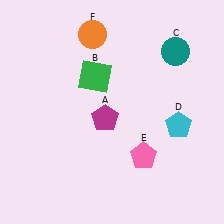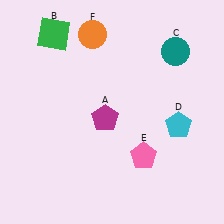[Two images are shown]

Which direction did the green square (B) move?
The green square (B) moved up.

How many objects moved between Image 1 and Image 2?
1 object moved between the two images.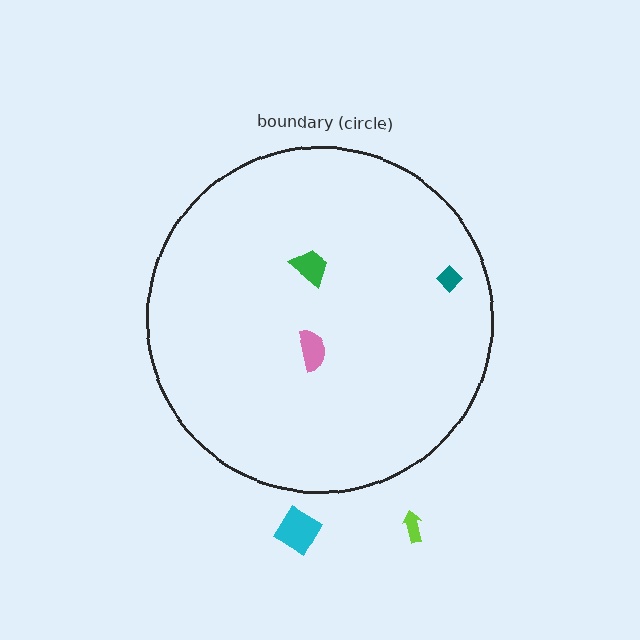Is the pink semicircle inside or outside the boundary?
Inside.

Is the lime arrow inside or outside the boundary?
Outside.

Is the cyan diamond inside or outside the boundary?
Outside.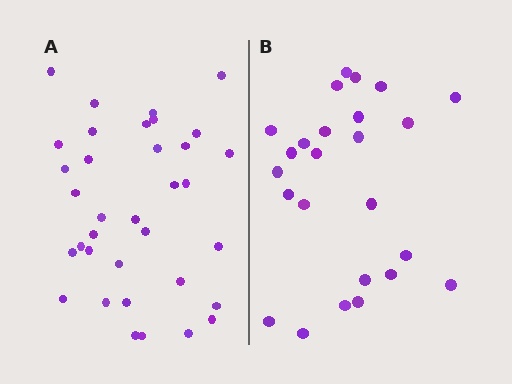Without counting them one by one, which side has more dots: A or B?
Region A (the left region) has more dots.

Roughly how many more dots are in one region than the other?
Region A has roughly 10 or so more dots than region B.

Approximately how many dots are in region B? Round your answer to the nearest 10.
About 20 dots. (The exact count is 25, which rounds to 20.)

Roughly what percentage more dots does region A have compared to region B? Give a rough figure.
About 40% more.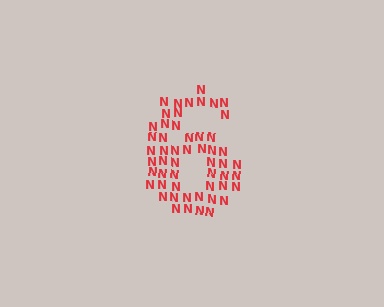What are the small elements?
The small elements are letter N's.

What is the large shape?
The large shape is the digit 6.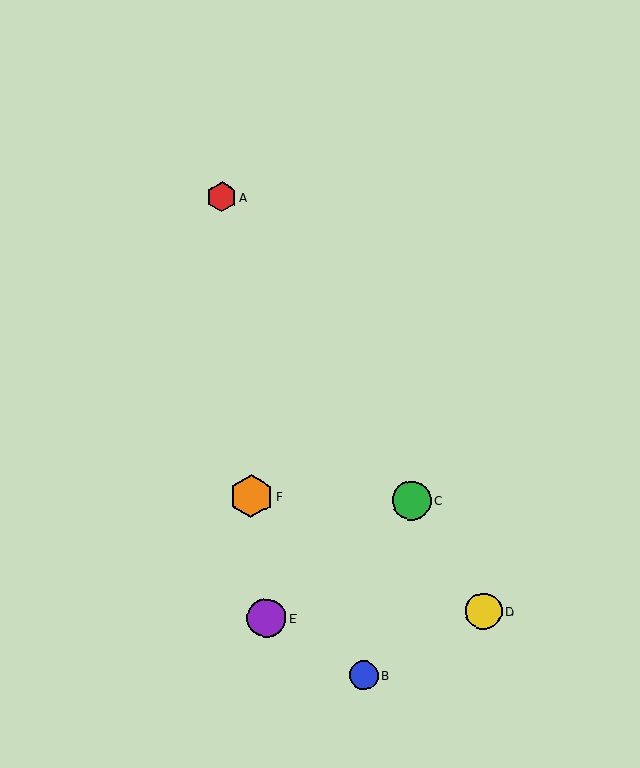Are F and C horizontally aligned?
Yes, both are at y≈496.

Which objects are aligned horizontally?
Objects C, F are aligned horizontally.